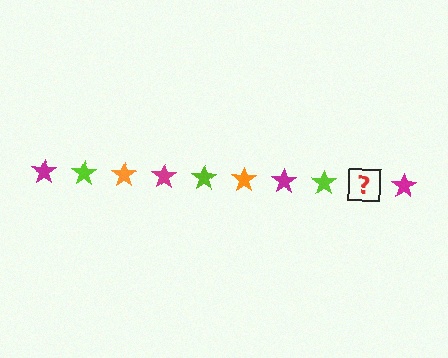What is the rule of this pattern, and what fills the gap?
The rule is that the pattern cycles through magenta, lime, orange stars. The gap should be filled with an orange star.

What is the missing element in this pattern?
The missing element is an orange star.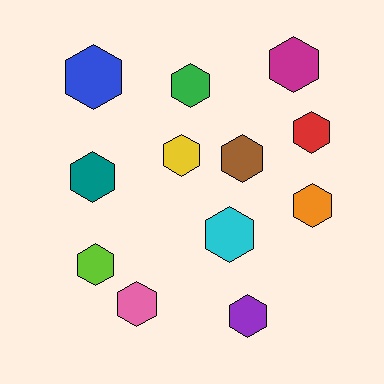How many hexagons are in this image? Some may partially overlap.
There are 12 hexagons.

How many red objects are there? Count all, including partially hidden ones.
There is 1 red object.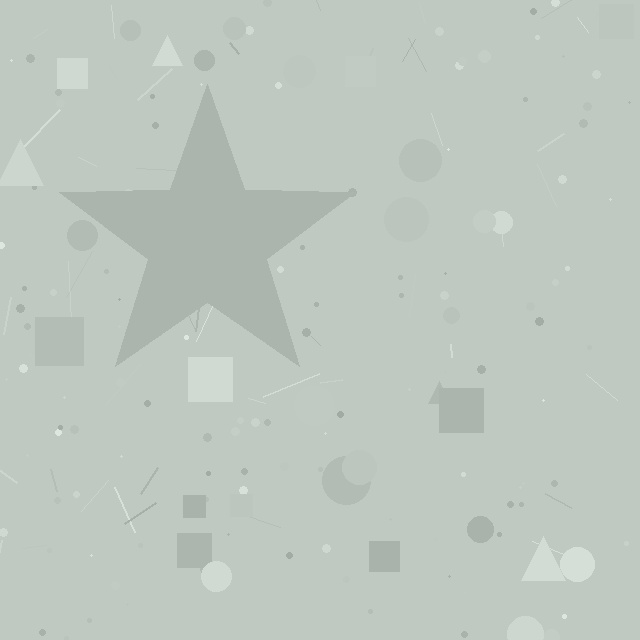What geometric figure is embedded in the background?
A star is embedded in the background.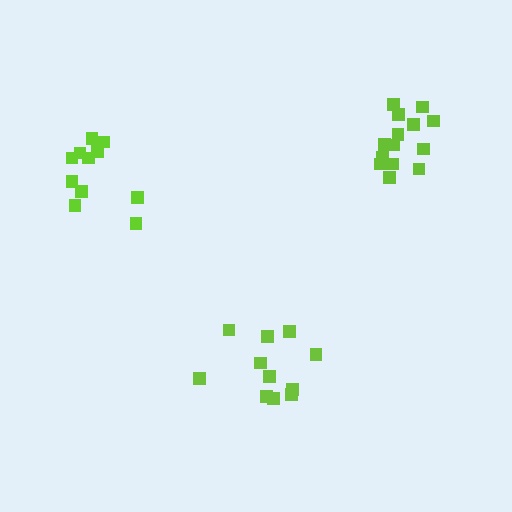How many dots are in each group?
Group 1: 11 dots, Group 2: 14 dots, Group 3: 11 dots (36 total).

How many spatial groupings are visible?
There are 3 spatial groupings.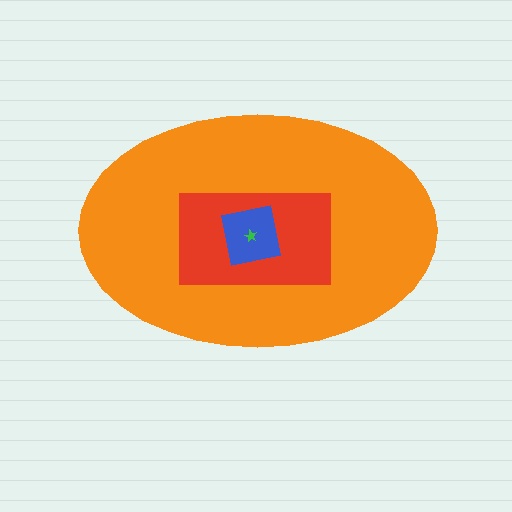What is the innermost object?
The green star.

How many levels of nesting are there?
4.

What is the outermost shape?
The orange ellipse.